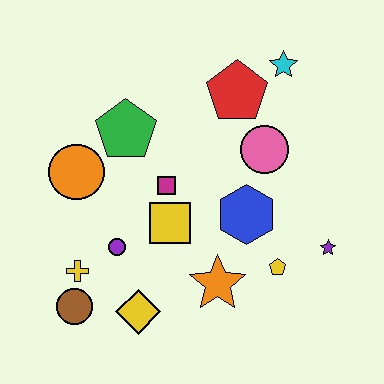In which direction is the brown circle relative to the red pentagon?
The brown circle is below the red pentagon.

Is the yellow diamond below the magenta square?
Yes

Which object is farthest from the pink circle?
The brown circle is farthest from the pink circle.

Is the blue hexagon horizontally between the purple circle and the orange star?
No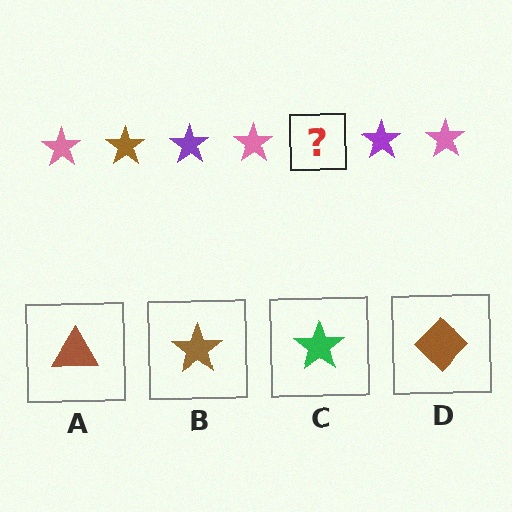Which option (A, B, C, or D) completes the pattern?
B.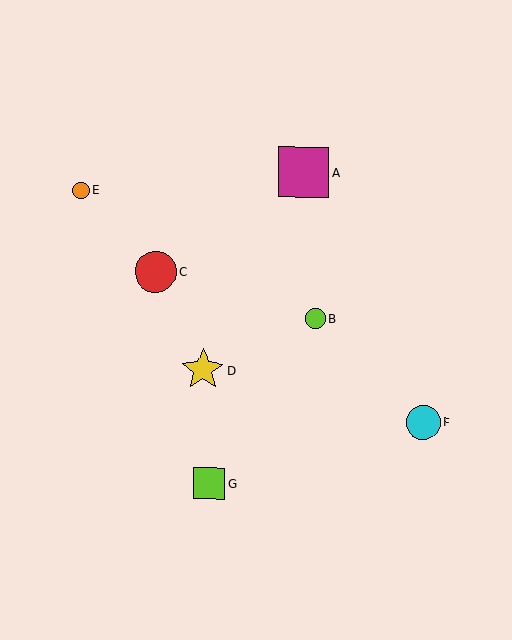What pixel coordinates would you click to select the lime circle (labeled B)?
Click at (315, 318) to select the lime circle B.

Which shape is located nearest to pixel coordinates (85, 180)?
The orange circle (labeled E) at (81, 190) is nearest to that location.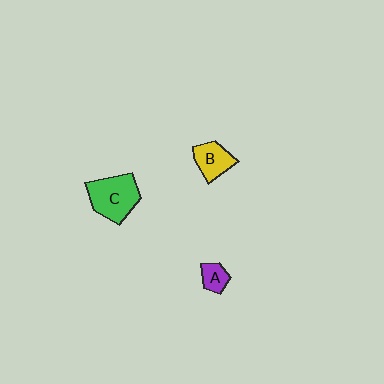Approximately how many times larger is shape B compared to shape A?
Approximately 1.7 times.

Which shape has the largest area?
Shape C (green).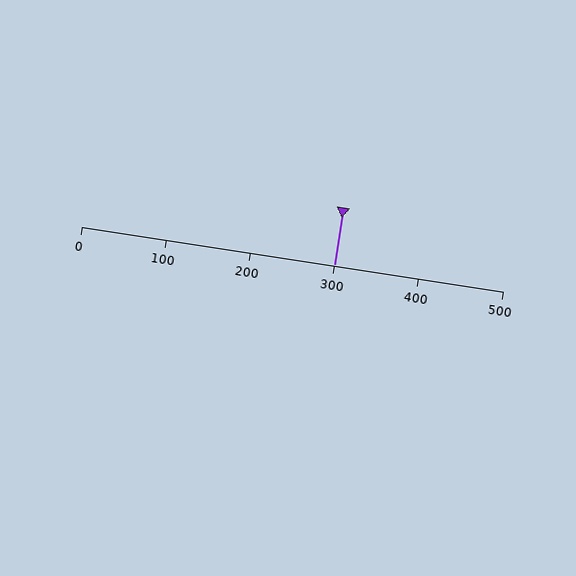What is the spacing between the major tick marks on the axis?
The major ticks are spaced 100 apart.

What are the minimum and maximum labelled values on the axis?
The axis runs from 0 to 500.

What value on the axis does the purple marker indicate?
The marker indicates approximately 300.